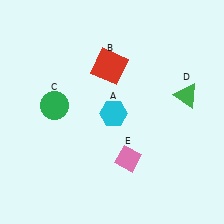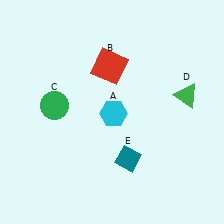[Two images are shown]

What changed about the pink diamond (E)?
In Image 1, E is pink. In Image 2, it changed to teal.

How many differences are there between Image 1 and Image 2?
There is 1 difference between the two images.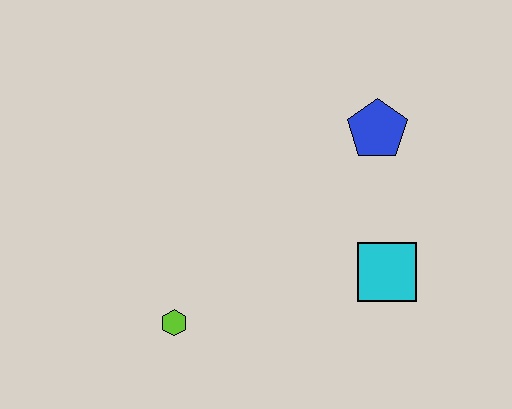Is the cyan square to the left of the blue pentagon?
No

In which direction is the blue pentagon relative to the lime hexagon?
The blue pentagon is to the right of the lime hexagon.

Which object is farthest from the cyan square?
The lime hexagon is farthest from the cyan square.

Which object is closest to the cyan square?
The blue pentagon is closest to the cyan square.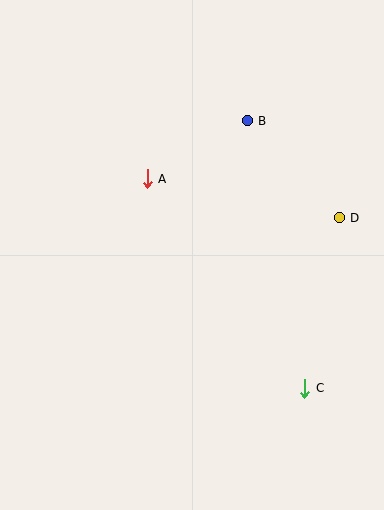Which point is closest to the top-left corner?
Point A is closest to the top-left corner.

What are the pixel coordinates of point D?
Point D is at (339, 218).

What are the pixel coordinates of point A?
Point A is at (147, 179).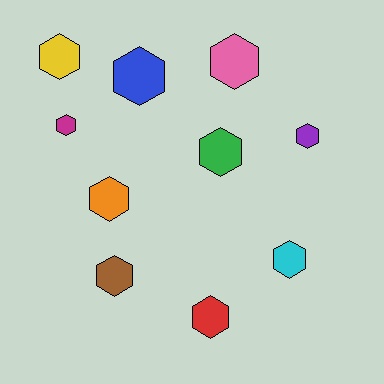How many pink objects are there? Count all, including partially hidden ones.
There is 1 pink object.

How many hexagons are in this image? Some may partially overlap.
There are 10 hexagons.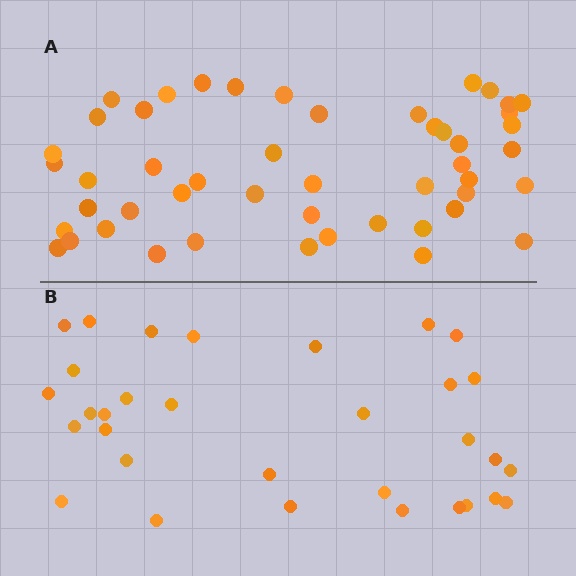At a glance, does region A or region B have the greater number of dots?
Region A (the top region) has more dots.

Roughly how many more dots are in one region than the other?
Region A has approximately 15 more dots than region B.